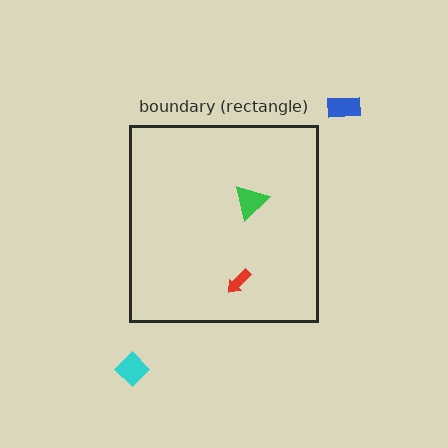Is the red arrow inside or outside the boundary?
Inside.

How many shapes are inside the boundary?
2 inside, 2 outside.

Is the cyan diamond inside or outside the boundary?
Outside.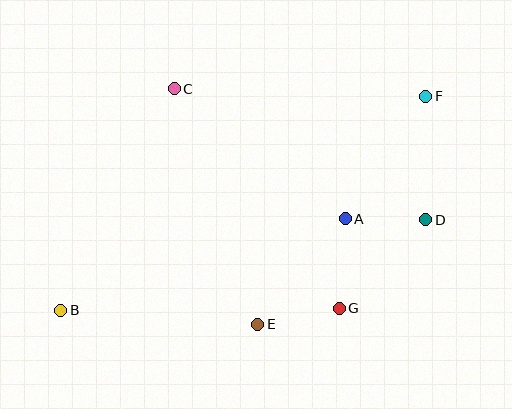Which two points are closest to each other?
Points A and D are closest to each other.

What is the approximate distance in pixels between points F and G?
The distance between F and G is approximately 229 pixels.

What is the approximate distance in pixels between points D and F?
The distance between D and F is approximately 124 pixels.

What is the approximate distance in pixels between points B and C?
The distance between B and C is approximately 249 pixels.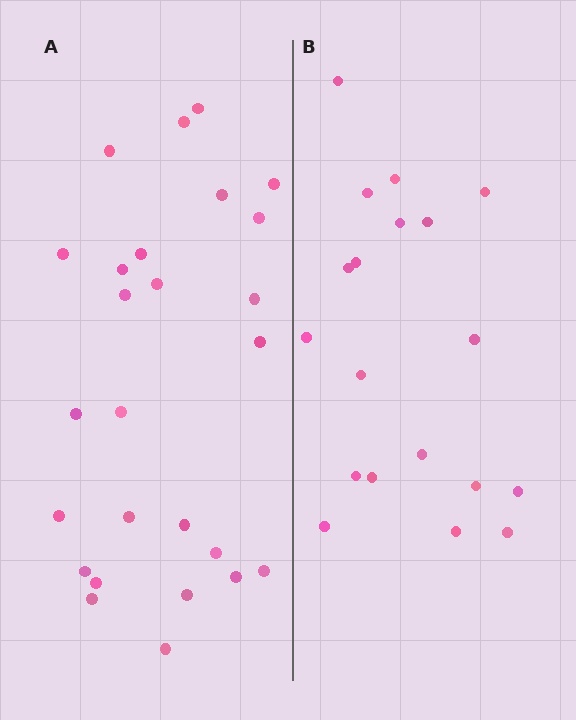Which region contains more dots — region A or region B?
Region A (the left region) has more dots.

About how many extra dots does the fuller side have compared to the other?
Region A has roughly 8 or so more dots than region B.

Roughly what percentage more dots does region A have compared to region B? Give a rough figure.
About 35% more.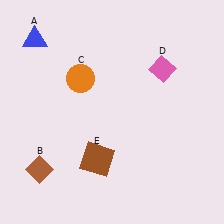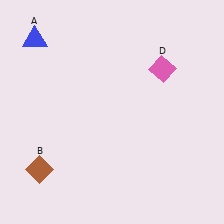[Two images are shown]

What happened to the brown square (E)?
The brown square (E) was removed in Image 2. It was in the bottom-left area of Image 1.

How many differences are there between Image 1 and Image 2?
There are 2 differences between the two images.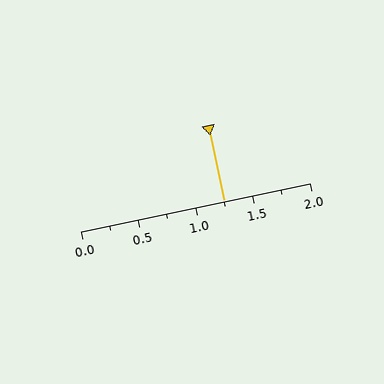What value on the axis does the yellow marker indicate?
The marker indicates approximately 1.25.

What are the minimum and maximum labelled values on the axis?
The axis runs from 0.0 to 2.0.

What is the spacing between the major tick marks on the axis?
The major ticks are spaced 0.5 apart.